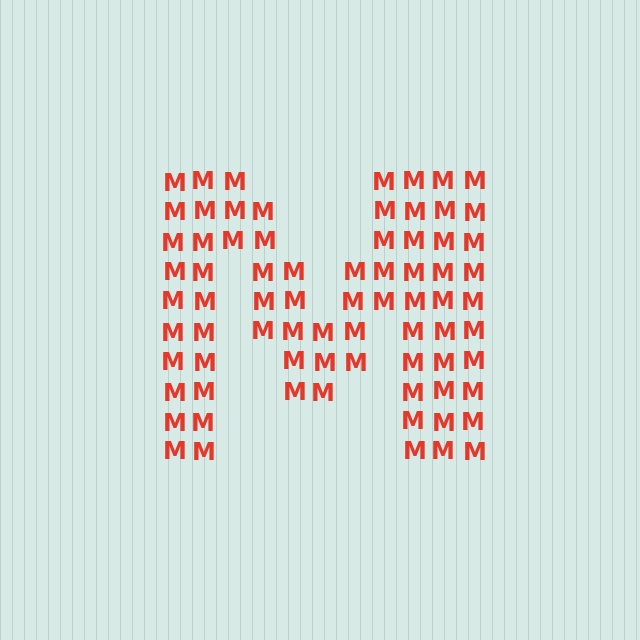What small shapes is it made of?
It is made of small letter M's.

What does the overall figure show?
The overall figure shows the letter M.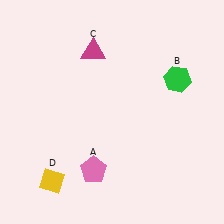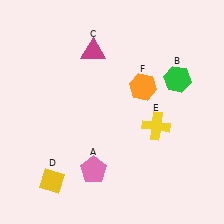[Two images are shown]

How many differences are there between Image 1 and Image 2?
There are 2 differences between the two images.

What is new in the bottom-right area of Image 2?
A yellow cross (E) was added in the bottom-right area of Image 2.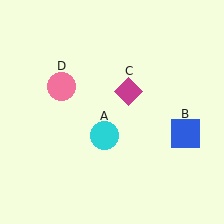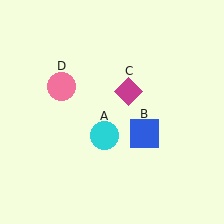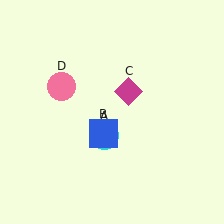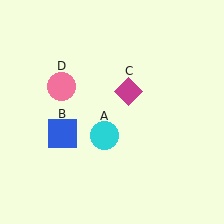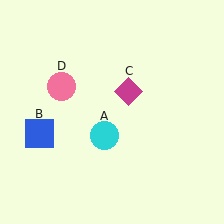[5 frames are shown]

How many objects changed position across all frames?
1 object changed position: blue square (object B).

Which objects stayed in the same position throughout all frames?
Cyan circle (object A) and magenta diamond (object C) and pink circle (object D) remained stationary.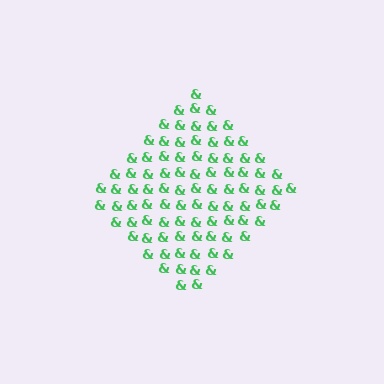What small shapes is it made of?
It is made of small ampersands.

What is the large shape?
The large shape is a diamond.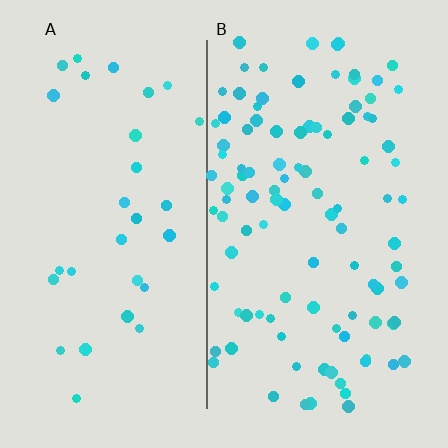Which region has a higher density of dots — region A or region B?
B (the right).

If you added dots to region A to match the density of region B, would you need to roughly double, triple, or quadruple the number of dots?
Approximately triple.